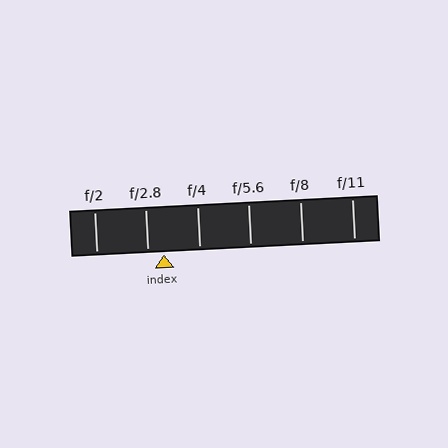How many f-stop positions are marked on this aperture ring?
There are 6 f-stop positions marked.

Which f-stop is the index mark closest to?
The index mark is closest to f/2.8.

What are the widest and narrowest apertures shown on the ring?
The widest aperture shown is f/2 and the narrowest is f/11.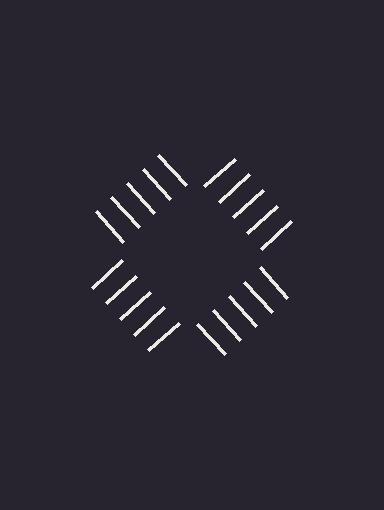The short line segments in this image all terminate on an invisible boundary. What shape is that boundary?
An illusory square — the line segments terminate on its edges but no continuous stroke is drawn.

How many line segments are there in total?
20 — 5 along each of the 4 edges.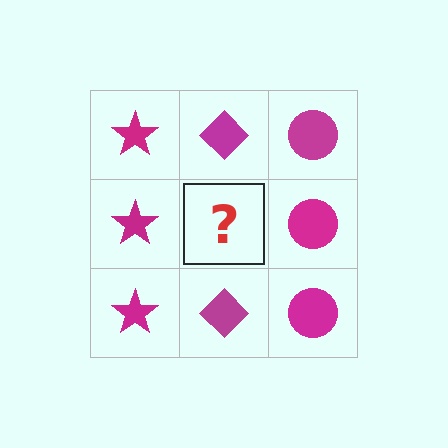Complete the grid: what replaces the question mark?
The question mark should be replaced with a magenta diamond.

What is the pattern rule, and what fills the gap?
The rule is that each column has a consistent shape. The gap should be filled with a magenta diamond.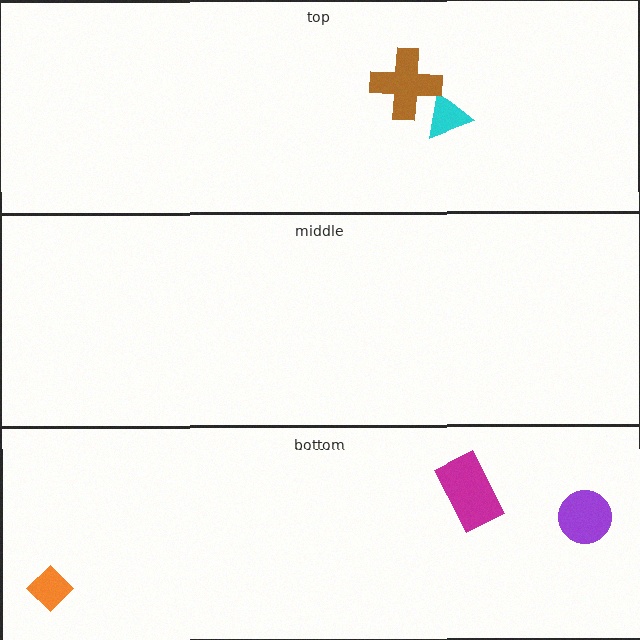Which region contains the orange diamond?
The bottom region.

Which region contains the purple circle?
The bottom region.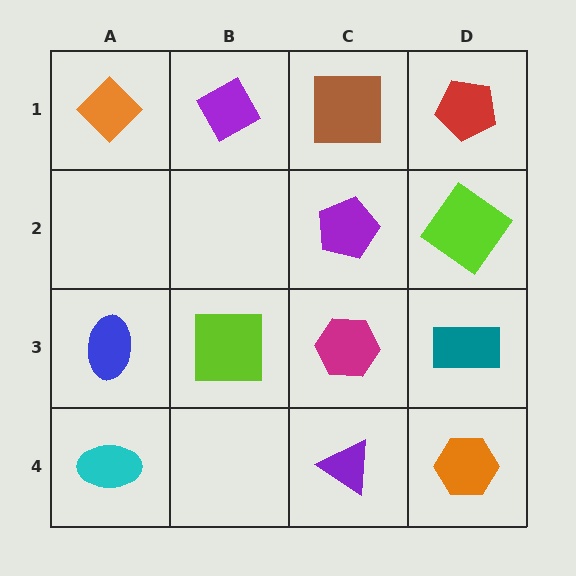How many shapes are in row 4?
3 shapes.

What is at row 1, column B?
A purple diamond.